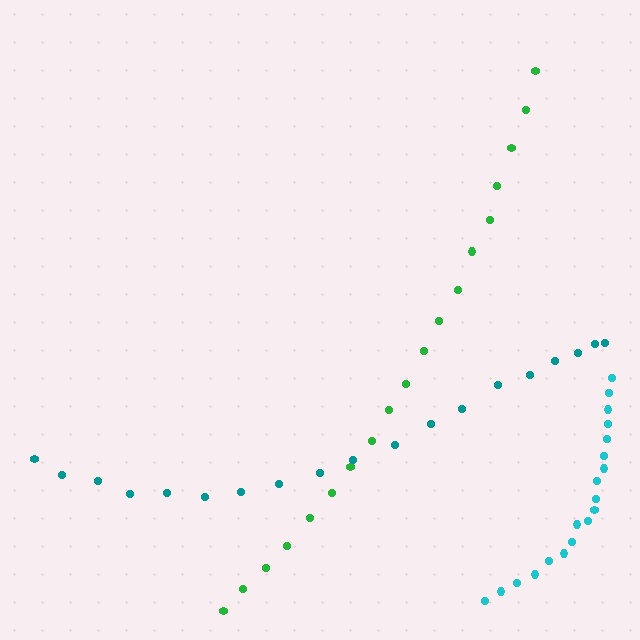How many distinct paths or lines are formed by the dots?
There are 3 distinct paths.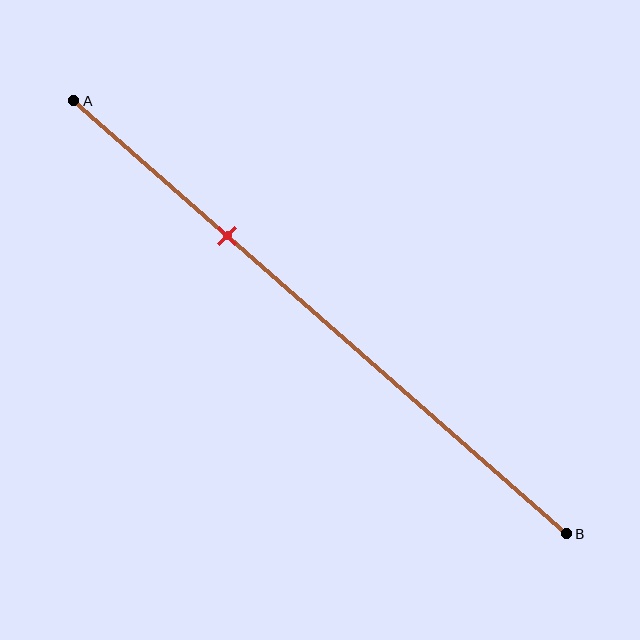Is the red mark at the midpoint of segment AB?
No, the mark is at about 30% from A, not at the 50% midpoint.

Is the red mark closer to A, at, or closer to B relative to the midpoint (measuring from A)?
The red mark is closer to point A than the midpoint of segment AB.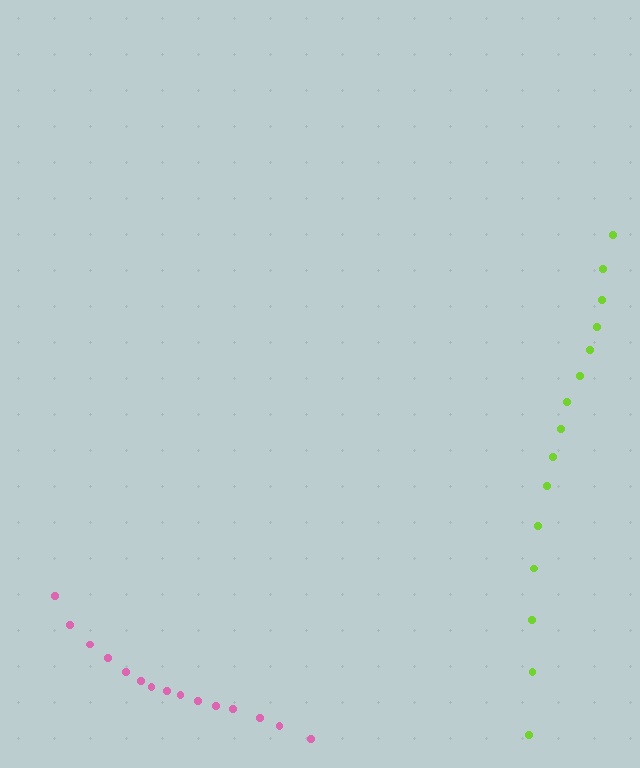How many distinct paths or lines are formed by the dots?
There are 2 distinct paths.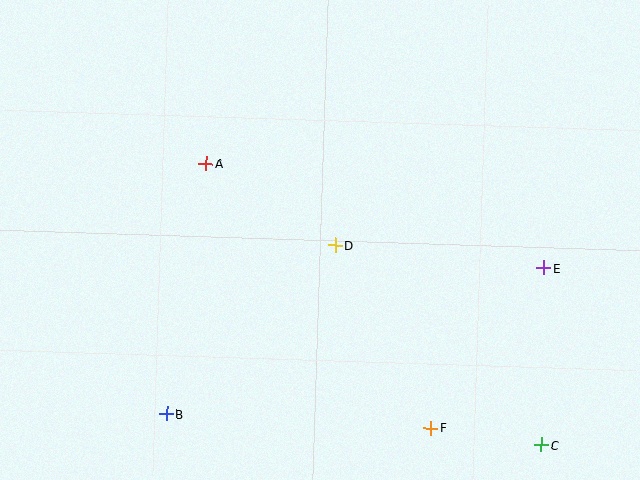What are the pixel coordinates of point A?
Point A is at (206, 164).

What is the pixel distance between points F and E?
The distance between F and E is 196 pixels.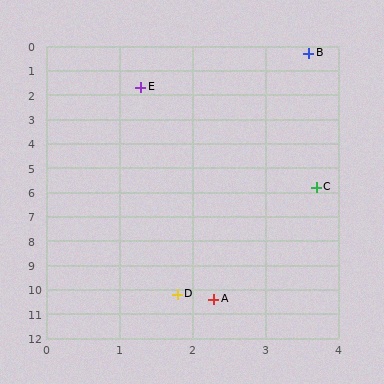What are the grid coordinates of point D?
Point D is at approximately (1.8, 10.2).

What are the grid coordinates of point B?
Point B is at approximately (3.6, 0.3).